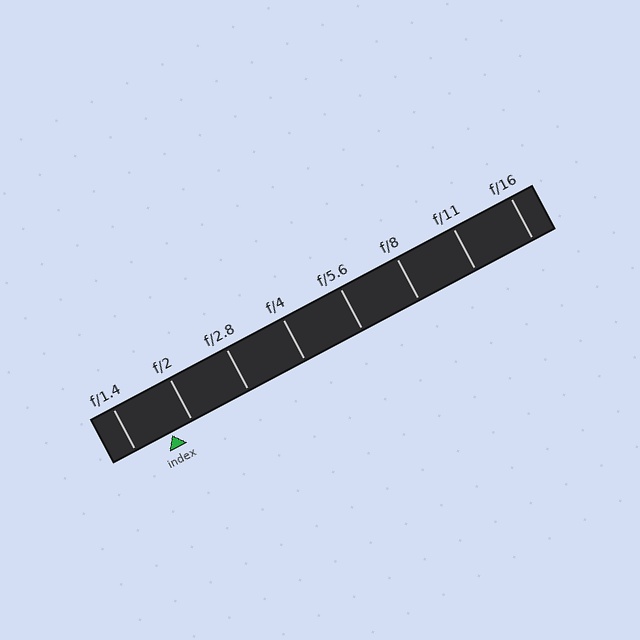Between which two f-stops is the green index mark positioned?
The index mark is between f/1.4 and f/2.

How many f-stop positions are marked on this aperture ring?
There are 8 f-stop positions marked.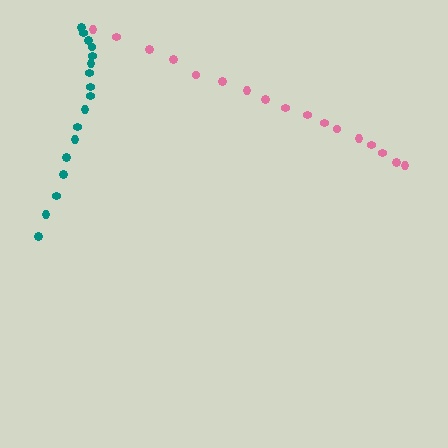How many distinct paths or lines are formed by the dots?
There are 2 distinct paths.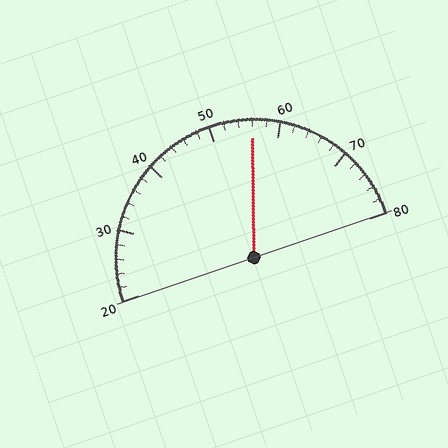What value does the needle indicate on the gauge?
The needle indicates approximately 56.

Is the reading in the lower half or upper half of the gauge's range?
The reading is in the upper half of the range (20 to 80).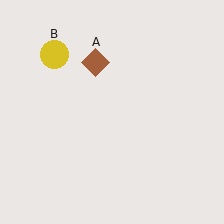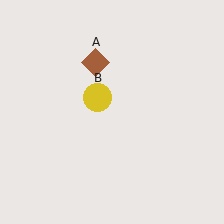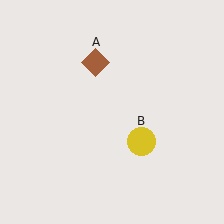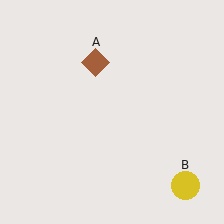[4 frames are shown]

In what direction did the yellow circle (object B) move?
The yellow circle (object B) moved down and to the right.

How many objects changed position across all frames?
1 object changed position: yellow circle (object B).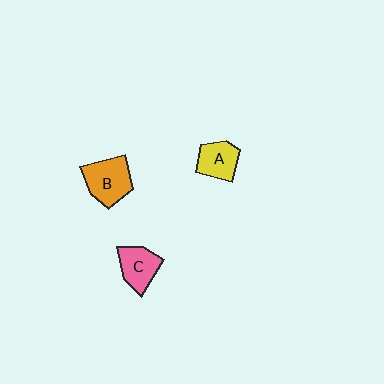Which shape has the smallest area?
Shape A (yellow).